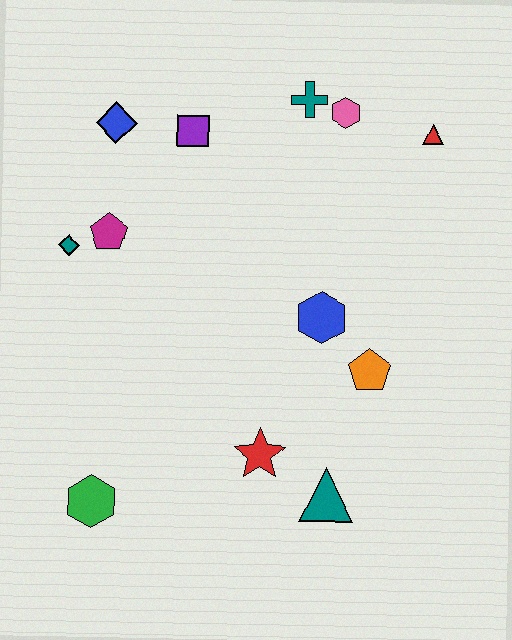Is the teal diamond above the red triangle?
No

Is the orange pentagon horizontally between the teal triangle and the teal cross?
No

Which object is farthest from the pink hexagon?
The green hexagon is farthest from the pink hexagon.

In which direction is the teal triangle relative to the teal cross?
The teal triangle is below the teal cross.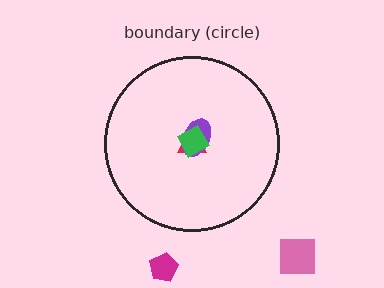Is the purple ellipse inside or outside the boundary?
Inside.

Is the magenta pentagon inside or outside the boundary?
Outside.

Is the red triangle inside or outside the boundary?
Inside.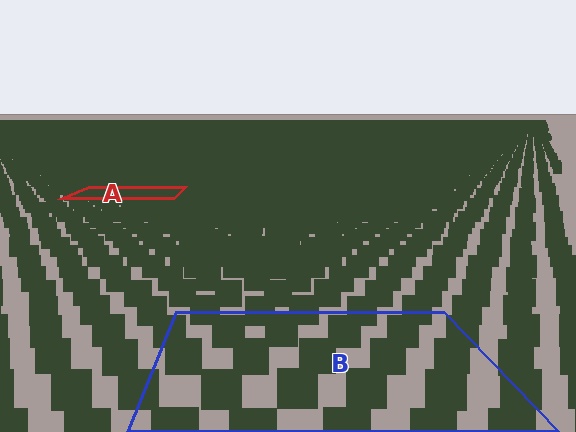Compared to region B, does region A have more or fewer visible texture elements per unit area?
Region A has more texture elements per unit area — they are packed more densely because it is farther away.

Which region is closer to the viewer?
Region B is closer. The texture elements there are larger and more spread out.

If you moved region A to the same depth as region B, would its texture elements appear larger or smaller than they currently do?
They would appear larger. At a closer depth, the same texture elements are projected at a bigger on-screen size.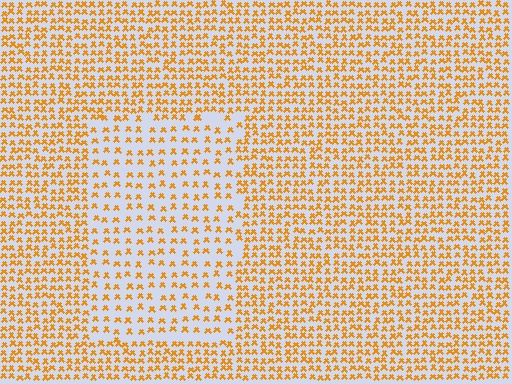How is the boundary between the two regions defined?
The boundary is defined by a change in element density (approximately 1.9x ratio). All elements are the same color, size, and shape.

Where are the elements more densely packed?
The elements are more densely packed outside the rectangle boundary.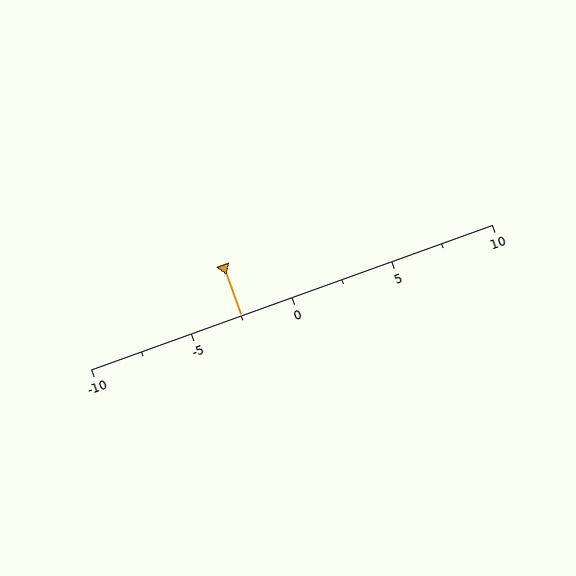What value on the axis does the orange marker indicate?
The marker indicates approximately -2.5.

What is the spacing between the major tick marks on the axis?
The major ticks are spaced 5 apart.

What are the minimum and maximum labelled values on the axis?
The axis runs from -10 to 10.